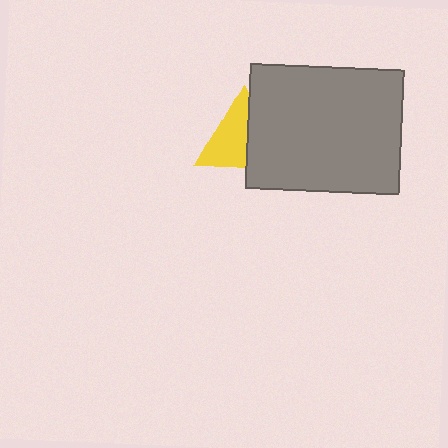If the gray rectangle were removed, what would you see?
You would see the complete yellow triangle.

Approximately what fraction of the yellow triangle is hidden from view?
Roughly 40% of the yellow triangle is hidden behind the gray rectangle.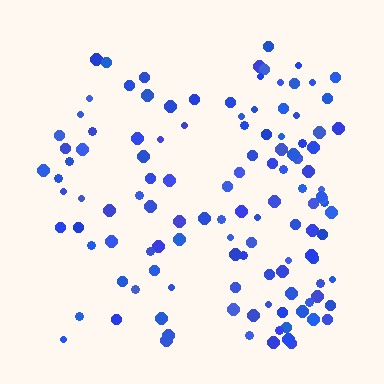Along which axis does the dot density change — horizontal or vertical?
Horizontal.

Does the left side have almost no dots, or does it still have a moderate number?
Still a moderate number, just noticeably fewer than the right.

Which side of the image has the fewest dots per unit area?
The left.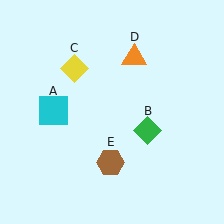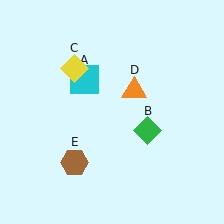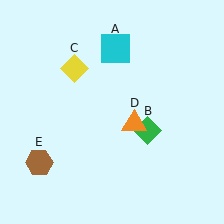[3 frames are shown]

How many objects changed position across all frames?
3 objects changed position: cyan square (object A), orange triangle (object D), brown hexagon (object E).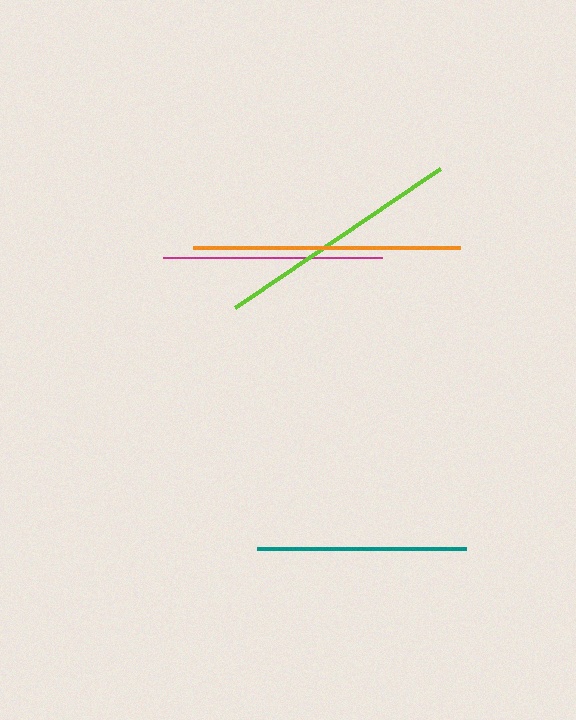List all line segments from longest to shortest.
From longest to shortest: orange, lime, magenta, teal.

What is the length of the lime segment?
The lime segment is approximately 248 pixels long.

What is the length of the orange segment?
The orange segment is approximately 267 pixels long.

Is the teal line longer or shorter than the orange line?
The orange line is longer than the teal line.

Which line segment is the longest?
The orange line is the longest at approximately 267 pixels.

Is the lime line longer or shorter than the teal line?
The lime line is longer than the teal line.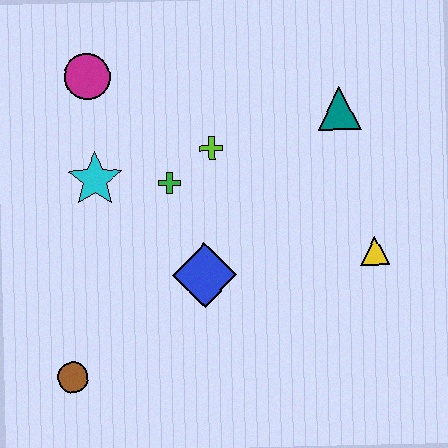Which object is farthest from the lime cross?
The brown circle is farthest from the lime cross.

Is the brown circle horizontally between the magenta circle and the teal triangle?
No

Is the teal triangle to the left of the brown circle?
No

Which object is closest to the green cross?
The lime cross is closest to the green cross.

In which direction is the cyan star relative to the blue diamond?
The cyan star is to the left of the blue diamond.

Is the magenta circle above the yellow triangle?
Yes